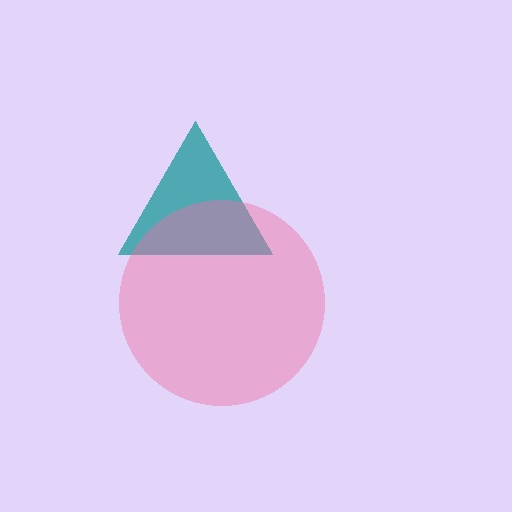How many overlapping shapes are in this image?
There are 2 overlapping shapes in the image.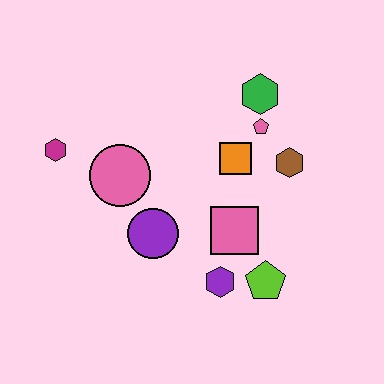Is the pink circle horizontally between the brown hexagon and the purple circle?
No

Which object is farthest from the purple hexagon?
The magenta hexagon is farthest from the purple hexagon.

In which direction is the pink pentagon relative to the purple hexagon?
The pink pentagon is above the purple hexagon.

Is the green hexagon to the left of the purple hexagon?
No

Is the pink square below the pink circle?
Yes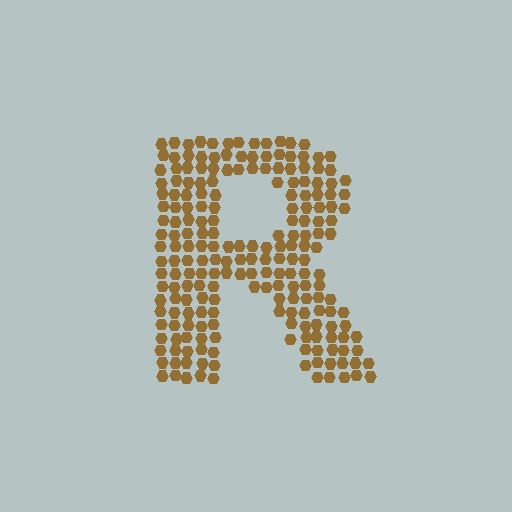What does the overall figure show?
The overall figure shows the letter R.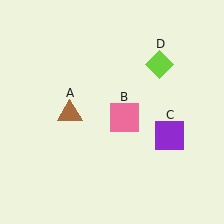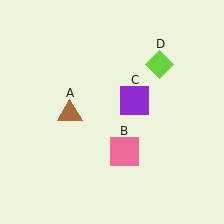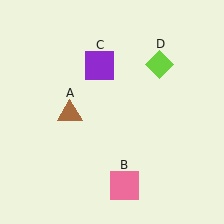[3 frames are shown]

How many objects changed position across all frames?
2 objects changed position: pink square (object B), purple square (object C).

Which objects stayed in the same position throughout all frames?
Brown triangle (object A) and lime diamond (object D) remained stationary.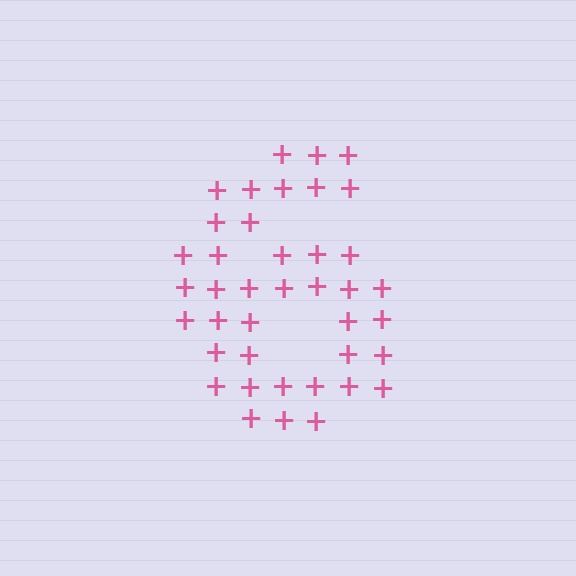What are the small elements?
The small elements are plus signs.